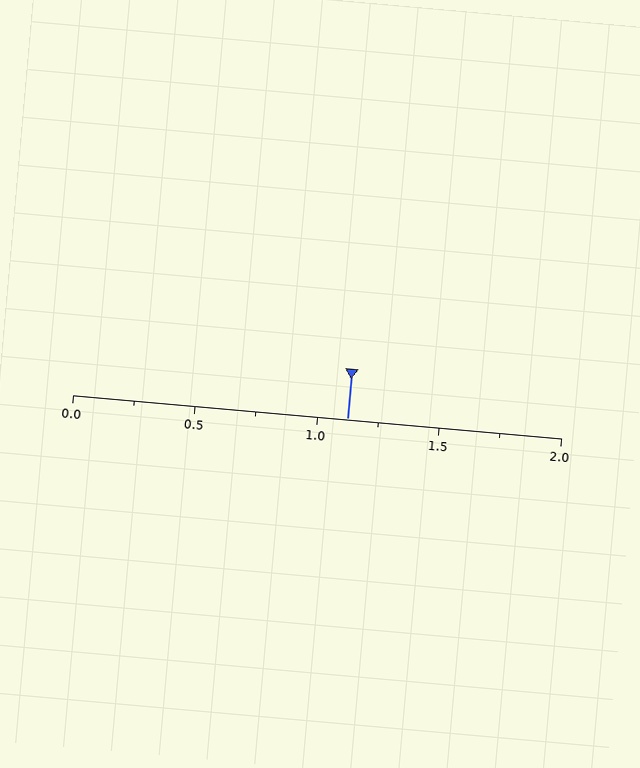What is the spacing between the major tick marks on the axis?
The major ticks are spaced 0.5 apart.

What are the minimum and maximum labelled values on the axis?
The axis runs from 0.0 to 2.0.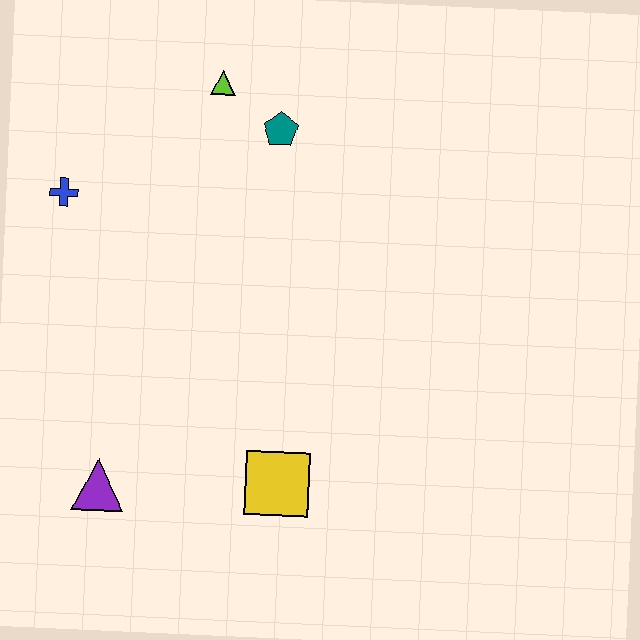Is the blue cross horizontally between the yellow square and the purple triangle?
No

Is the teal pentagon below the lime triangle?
Yes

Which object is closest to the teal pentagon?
The lime triangle is closest to the teal pentagon.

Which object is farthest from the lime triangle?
The purple triangle is farthest from the lime triangle.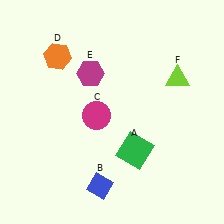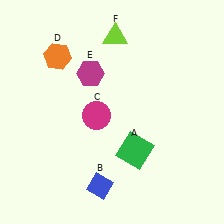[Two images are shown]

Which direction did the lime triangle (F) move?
The lime triangle (F) moved left.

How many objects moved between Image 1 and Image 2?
1 object moved between the two images.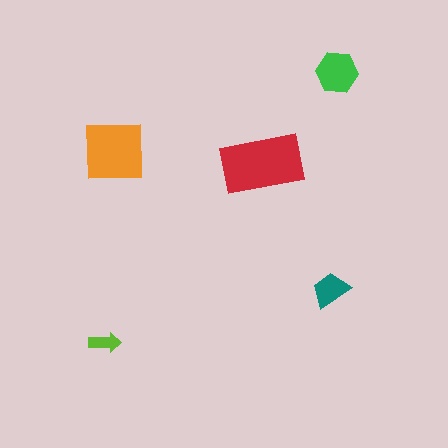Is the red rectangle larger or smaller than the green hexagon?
Larger.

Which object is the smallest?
The lime arrow.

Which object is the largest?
The red rectangle.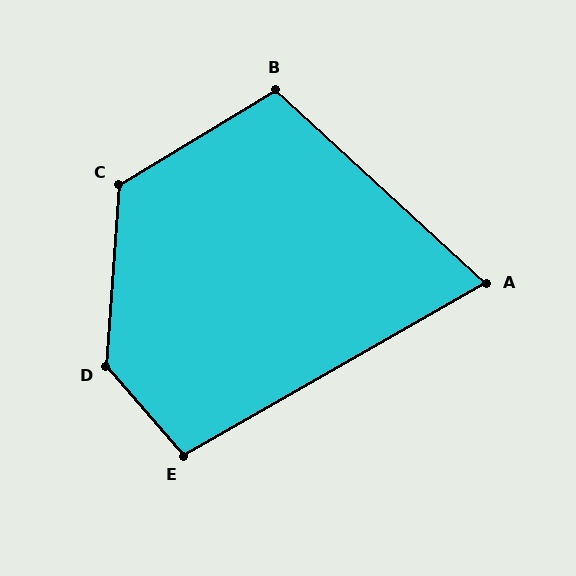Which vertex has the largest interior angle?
D, at approximately 135 degrees.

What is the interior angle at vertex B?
Approximately 106 degrees (obtuse).